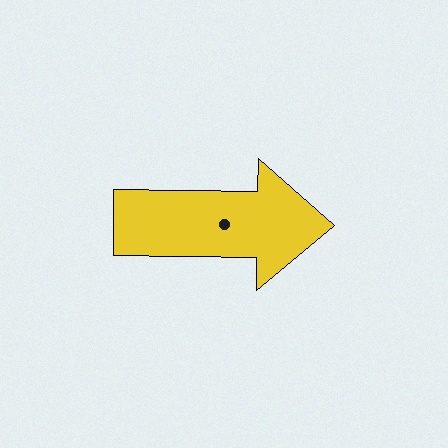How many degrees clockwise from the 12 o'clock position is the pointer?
Approximately 91 degrees.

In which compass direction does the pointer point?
East.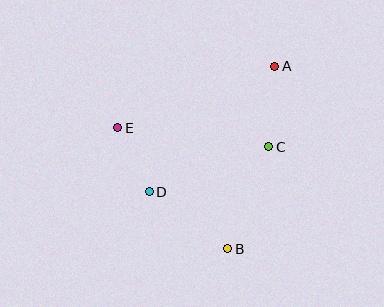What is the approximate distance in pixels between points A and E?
The distance between A and E is approximately 169 pixels.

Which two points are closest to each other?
Points D and E are closest to each other.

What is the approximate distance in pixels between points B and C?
The distance between B and C is approximately 110 pixels.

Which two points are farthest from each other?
Points A and B are farthest from each other.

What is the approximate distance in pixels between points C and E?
The distance between C and E is approximately 152 pixels.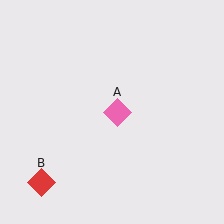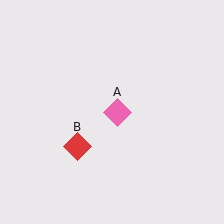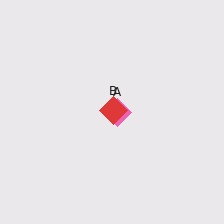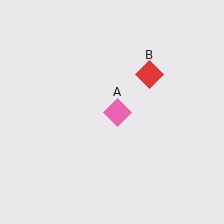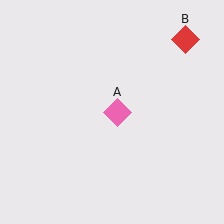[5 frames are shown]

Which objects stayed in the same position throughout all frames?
Pink diamond (object A) remained stationary.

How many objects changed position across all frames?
1 object changed position: red diamond (object B).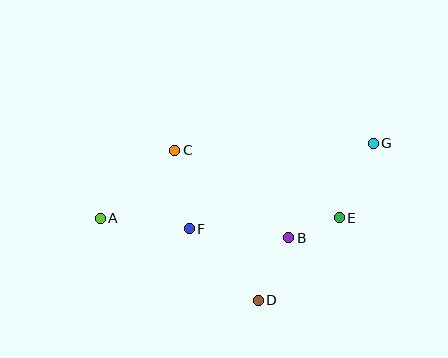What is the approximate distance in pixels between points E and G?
The distance between E and G is approximately 82 pixels.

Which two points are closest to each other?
Points B and E are closest to each other.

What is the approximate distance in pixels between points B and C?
The distance between B and C is approximately 144 pixels.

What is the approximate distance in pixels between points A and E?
The distance between A and E is approximately 239 pixels.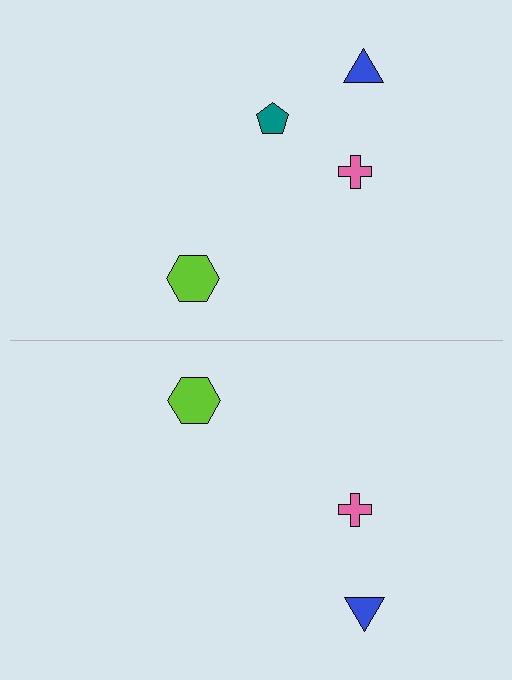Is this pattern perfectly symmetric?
No, the pattern is not perfectly symmetric. A teal pentagon is missing from the bottom side.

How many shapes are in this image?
There are 7 shapes in this image.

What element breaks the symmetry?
A teal pentagon is missing from the bottom side.